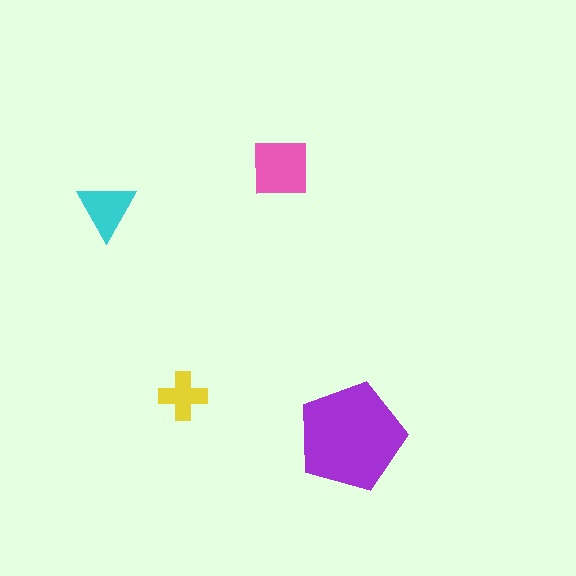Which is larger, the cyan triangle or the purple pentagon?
The purple pentagon.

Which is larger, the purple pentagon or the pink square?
The purple pentagon.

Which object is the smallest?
The yellow cross.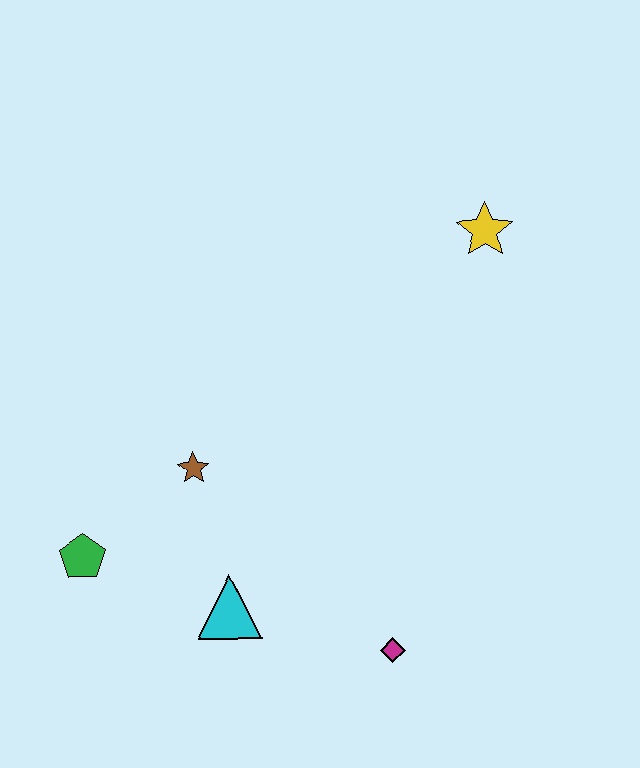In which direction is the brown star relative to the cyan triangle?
The brown star is above the cyan triangle.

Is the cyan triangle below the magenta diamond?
No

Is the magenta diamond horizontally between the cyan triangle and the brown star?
No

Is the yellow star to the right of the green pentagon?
Yes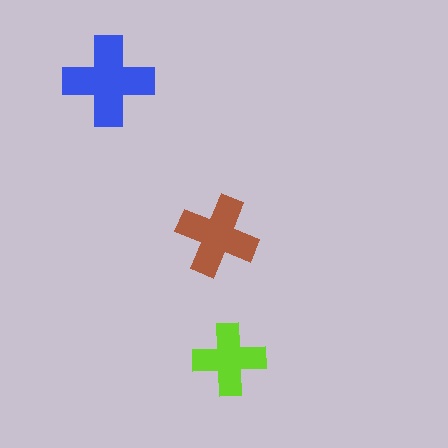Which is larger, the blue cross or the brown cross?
The blue one.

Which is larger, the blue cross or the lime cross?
The blue one.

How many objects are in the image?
There are 3 objects in the image.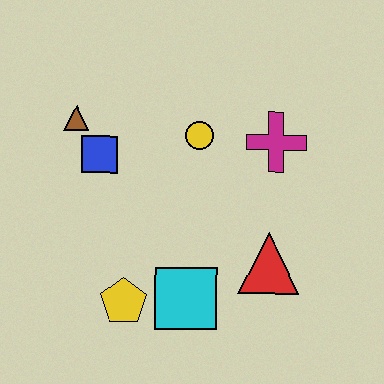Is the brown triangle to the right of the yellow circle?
No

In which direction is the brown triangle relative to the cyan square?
The brown triangle is above the cyan square.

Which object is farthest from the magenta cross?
The yellow pentagon is farthest from the magenta cross.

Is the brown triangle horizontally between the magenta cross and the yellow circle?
No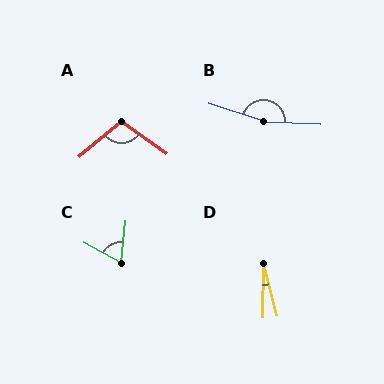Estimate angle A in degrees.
Approximately 105 degrees.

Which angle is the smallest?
D, at approximately 16 degrees.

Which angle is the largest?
B, at approximately 164 degrees.